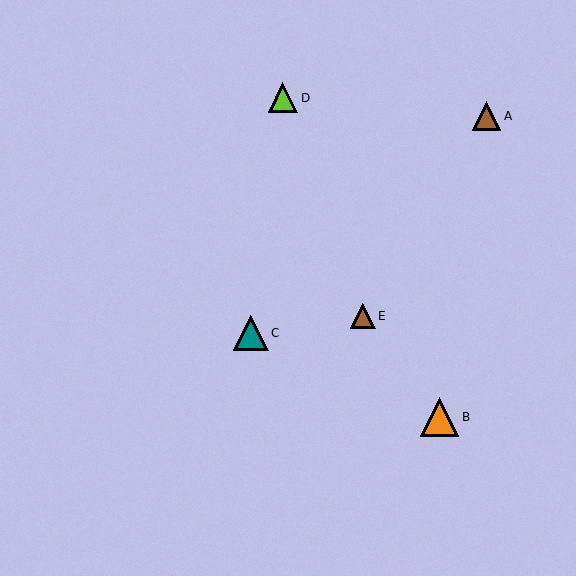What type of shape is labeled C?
Shape C is a teal triangle.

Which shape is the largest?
The orange triangle (labeled B) is the largest.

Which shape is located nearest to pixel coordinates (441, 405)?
The orange triangle (labeled B) at (440, 417) is nearest to that location.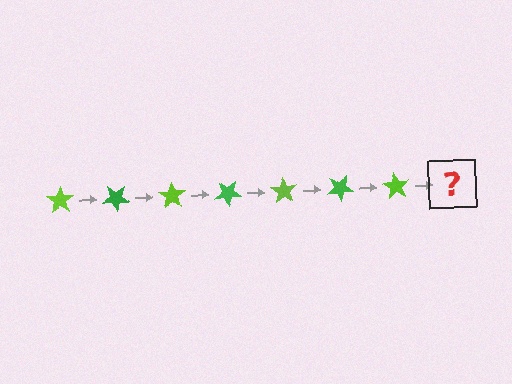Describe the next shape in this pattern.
It should be a green star, rotated 245 degrees from the start.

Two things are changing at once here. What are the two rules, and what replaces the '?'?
The two rules are that it rotates 35 degrees each step and the color cycles through lime and green. The '?' should be a green star, rotated 245 degrees from the start.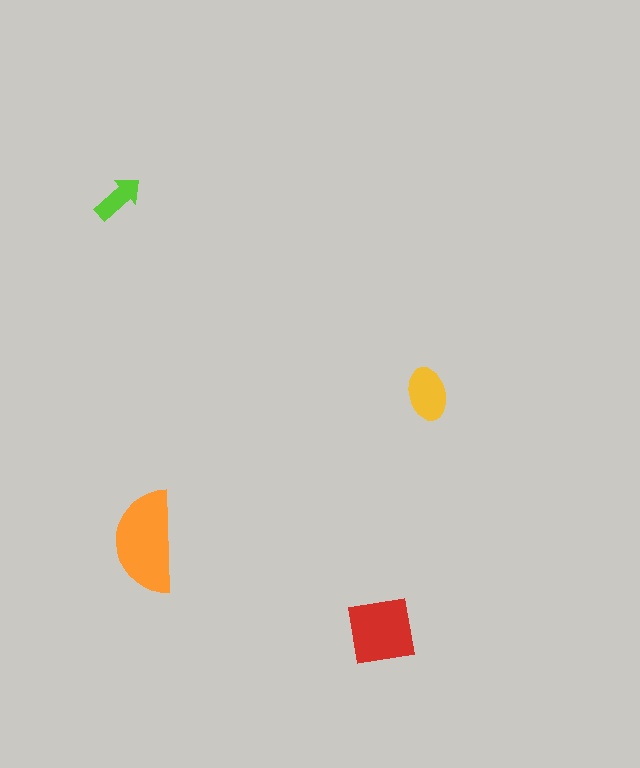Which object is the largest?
The orange semicircle.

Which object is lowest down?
The red square is bottommost.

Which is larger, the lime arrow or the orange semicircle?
The orange semicircle.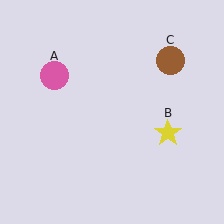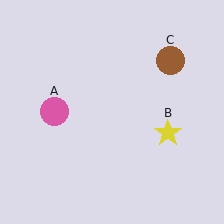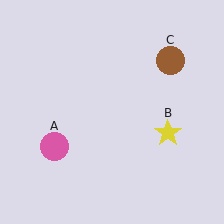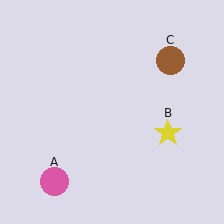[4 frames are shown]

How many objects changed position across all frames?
1 object changed position: pink circle (object A).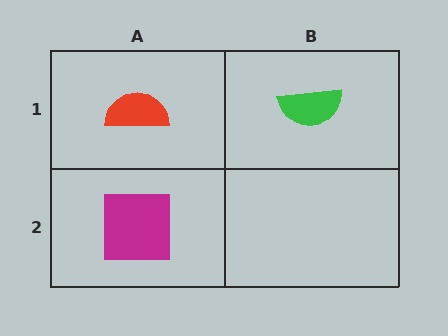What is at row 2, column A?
A magenta square.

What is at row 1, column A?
A red semicircle.